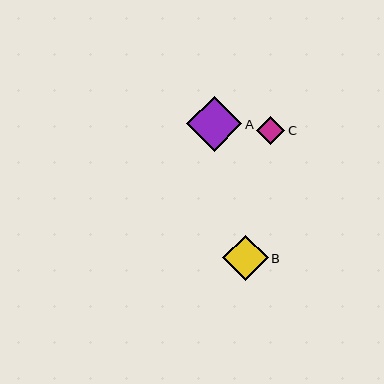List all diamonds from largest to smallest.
From largest to smallest: A, B, C.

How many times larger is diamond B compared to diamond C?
Diamond B is approximately 1.6 times the size of diamond C.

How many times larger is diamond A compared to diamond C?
Diamond A is approximately 2.0 times the size of diamond C.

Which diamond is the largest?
Diamond A is the largest with a size of approximately 55 pixels.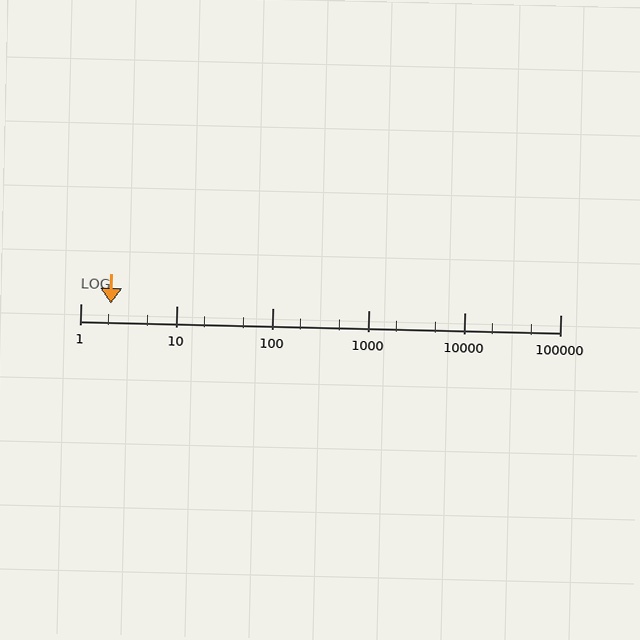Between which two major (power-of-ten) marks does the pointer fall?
The pointer is between 1 and 10.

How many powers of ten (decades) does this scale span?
The scale spans 5 decades, from 1 to 100000.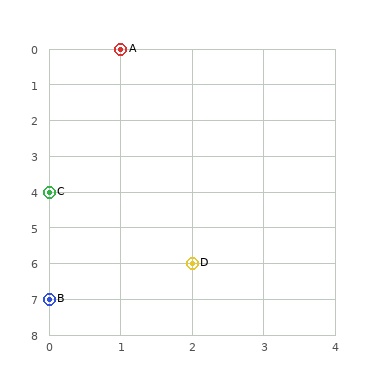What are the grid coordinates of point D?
Point D is at grid coordinates (2, 6).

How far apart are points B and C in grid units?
Points B and C are 3 rows apart.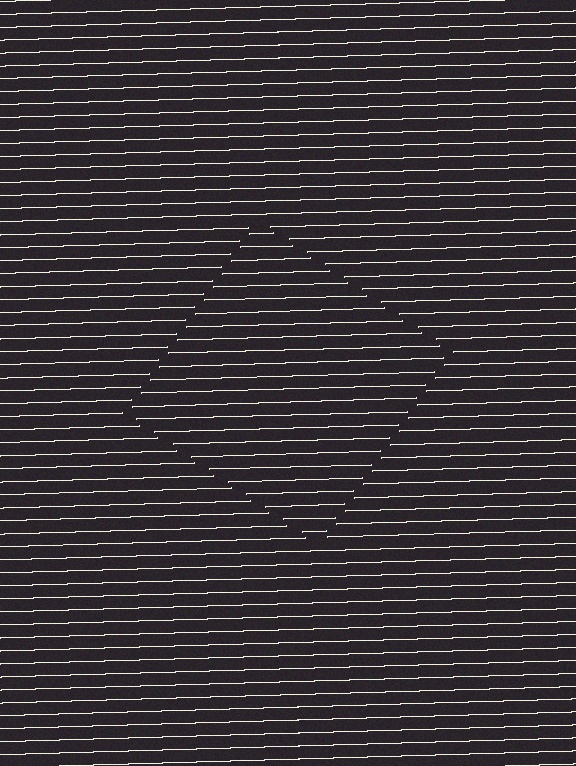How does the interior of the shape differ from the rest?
The interior of the shape contains the same grating, shifted by half a period — the contour is defined by the phase discontinuity where line-ends from the inner and outer gratings abut.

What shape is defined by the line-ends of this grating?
An illusory square. The interior of the shape contains the same grating, shifted by half a period — the contour is defined by the phase discontinuity where line-ends from the inner and outer gratings abut.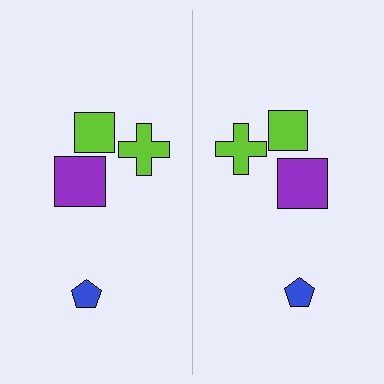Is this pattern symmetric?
Yes, this pattern has bilateral (reflection) symmetry.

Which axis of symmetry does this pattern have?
The pattern has a vertical axis of symmetry running through the center of the image.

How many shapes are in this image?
There are 8 shapes in this image.